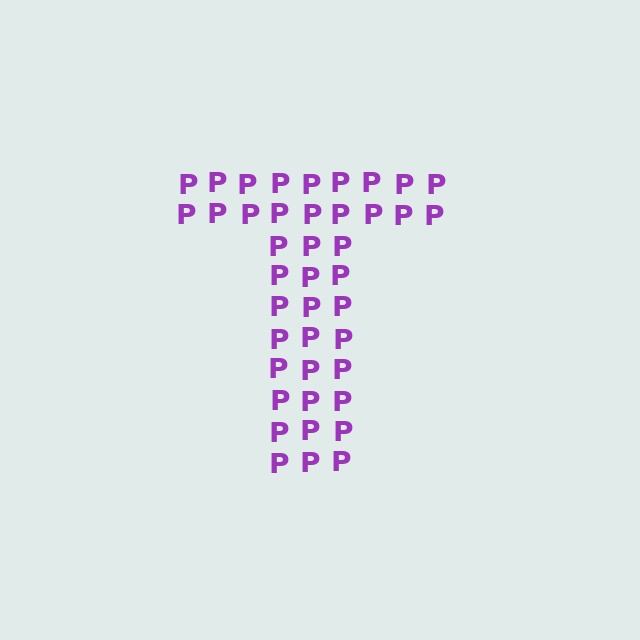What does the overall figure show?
The overall figure shows the letter T.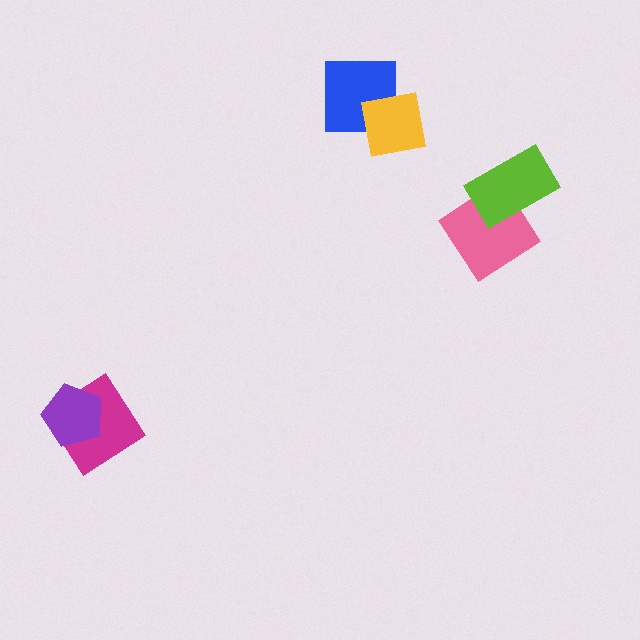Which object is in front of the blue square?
The yellow square is in front of the blue square.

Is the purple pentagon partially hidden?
No, no other shape covers it.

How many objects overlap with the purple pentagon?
1 object overlaps with the purple pentagon.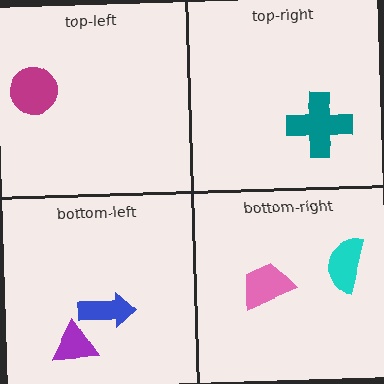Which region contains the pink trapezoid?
The bottom-right region.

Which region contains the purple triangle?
The bottom-left region.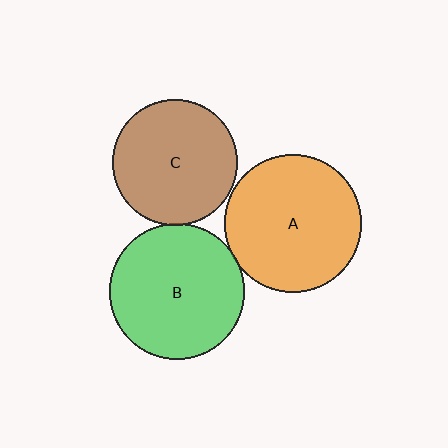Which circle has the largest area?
Circle A (orange).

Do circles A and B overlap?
Yes.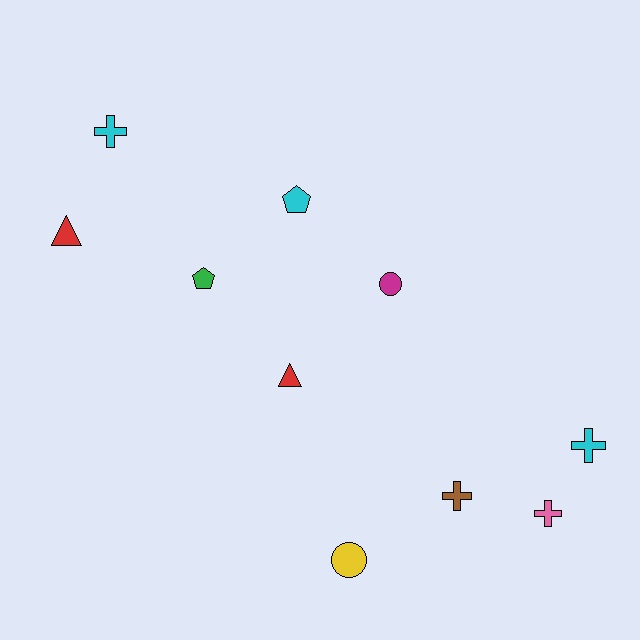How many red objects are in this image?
There are 2 red objects.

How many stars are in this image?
There are no stars.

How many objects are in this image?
There are 10 objects.